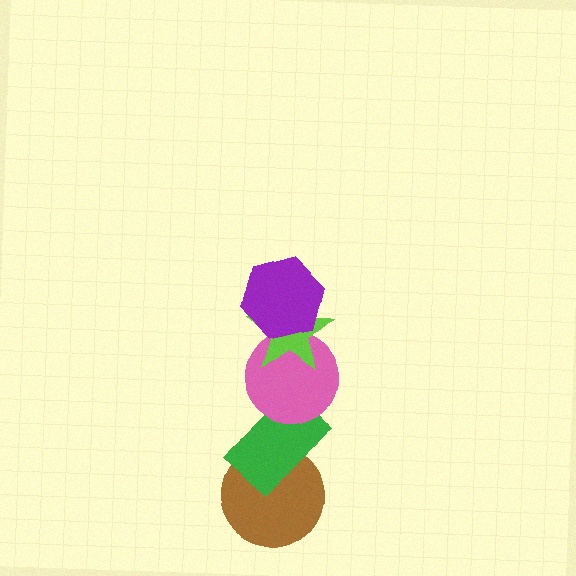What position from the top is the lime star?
The lime star is 2nd from the top.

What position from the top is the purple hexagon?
The purple hexagon is 1st from the top.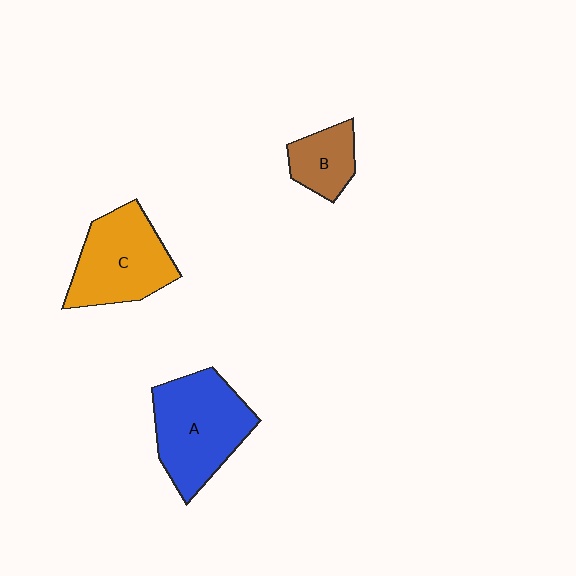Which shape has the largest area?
Shape A (blue).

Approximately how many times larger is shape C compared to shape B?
Approximately 2.0 times.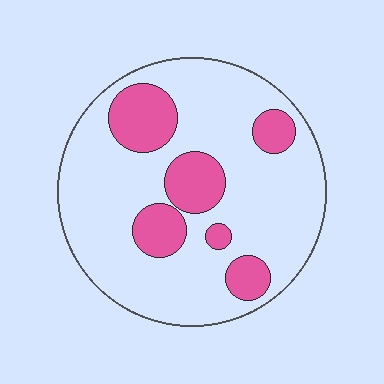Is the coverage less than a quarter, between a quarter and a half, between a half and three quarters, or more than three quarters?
Less than a quarter.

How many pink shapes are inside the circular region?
6.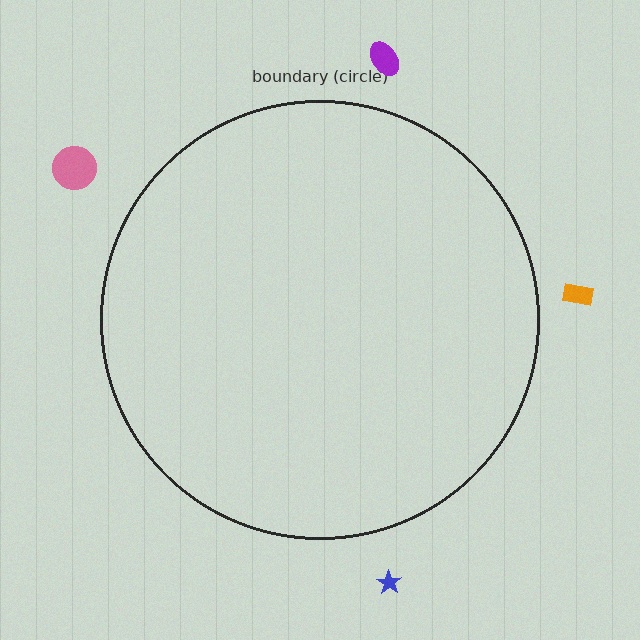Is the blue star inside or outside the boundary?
Outside.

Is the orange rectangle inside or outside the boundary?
Outside.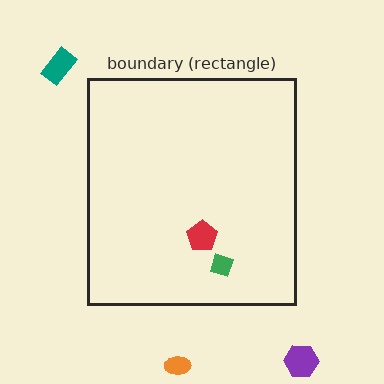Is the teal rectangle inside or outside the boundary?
Outside.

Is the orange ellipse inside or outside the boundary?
Outside.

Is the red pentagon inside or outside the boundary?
Inside.